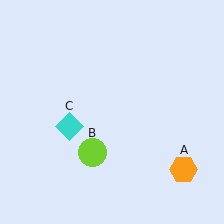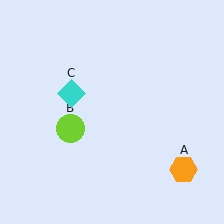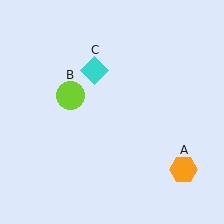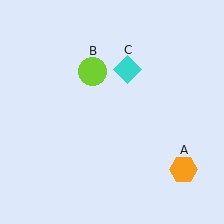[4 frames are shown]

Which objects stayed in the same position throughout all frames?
Orange hexagon (object A) remained stationary.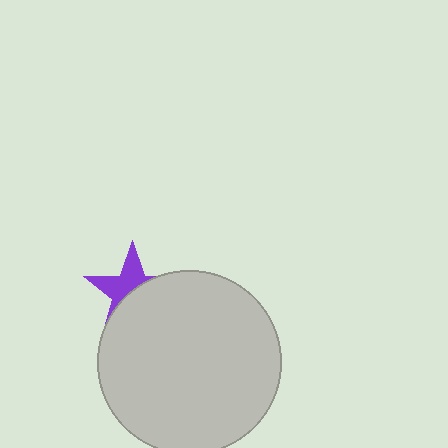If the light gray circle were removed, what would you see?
You would see the complete purple star.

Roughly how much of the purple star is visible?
About half of it is visible (roughly 46%).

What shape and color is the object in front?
The object in front is a light gray circle.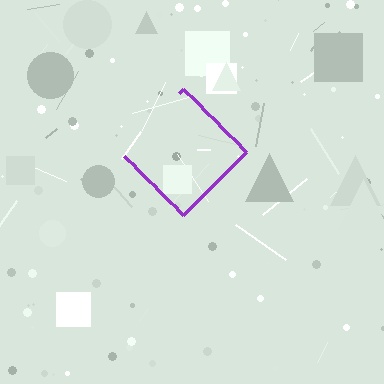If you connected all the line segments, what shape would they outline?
They would outline a diamond.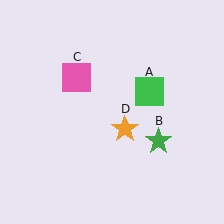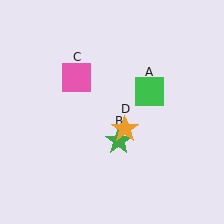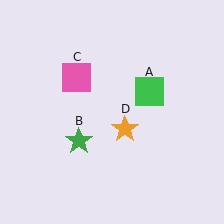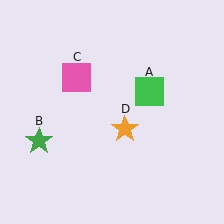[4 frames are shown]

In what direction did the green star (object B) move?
The green star (object B) moved left.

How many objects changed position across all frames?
1 object changed position: green star (object B).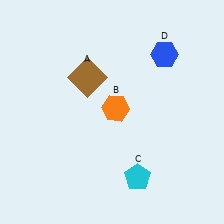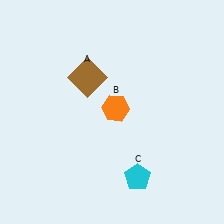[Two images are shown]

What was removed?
The blue hexagon (D) was removed in Image 2.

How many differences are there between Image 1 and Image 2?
There is 1 difference between the two images.